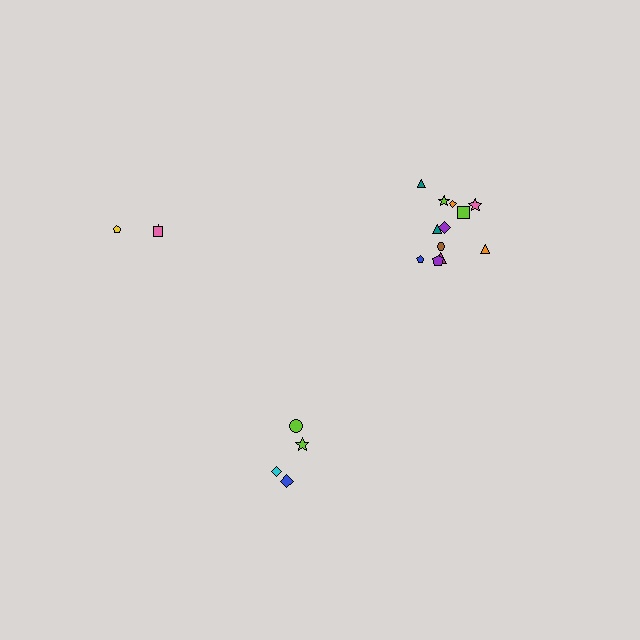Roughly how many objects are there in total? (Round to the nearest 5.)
Roughly 20 objects in total.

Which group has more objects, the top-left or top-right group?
The top-right group.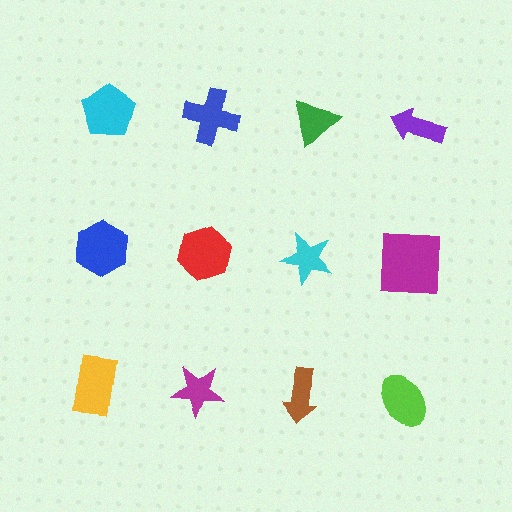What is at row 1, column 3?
A green triangle.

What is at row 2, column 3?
A cyan star.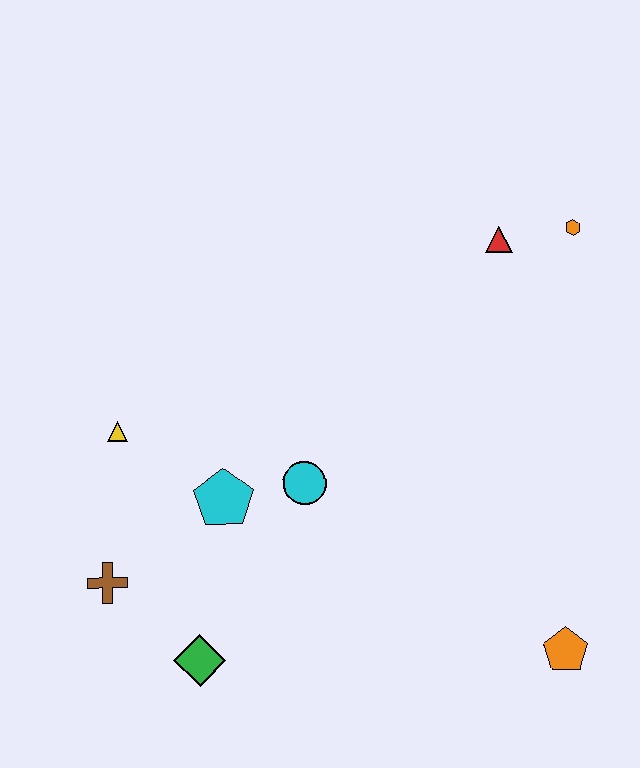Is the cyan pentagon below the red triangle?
Yes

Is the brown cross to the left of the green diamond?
Yes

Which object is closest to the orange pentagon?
The cyan circle is closest to the orange pentagon.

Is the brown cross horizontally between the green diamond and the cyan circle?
No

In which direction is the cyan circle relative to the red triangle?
The cyan circle is below the red triangle.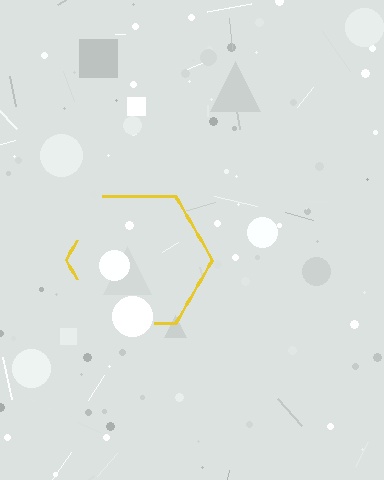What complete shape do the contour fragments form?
The contour fragments form a hexagon.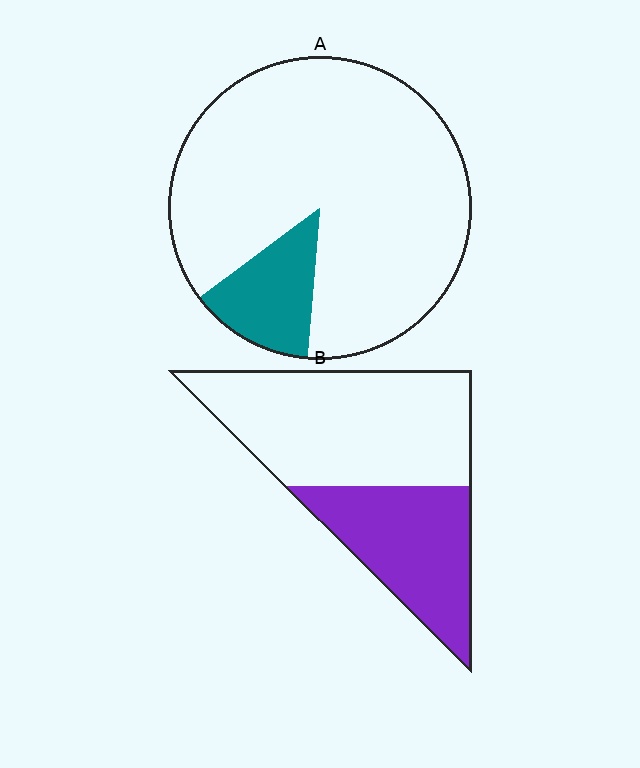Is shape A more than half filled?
No.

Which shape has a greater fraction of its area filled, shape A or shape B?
Shape B.